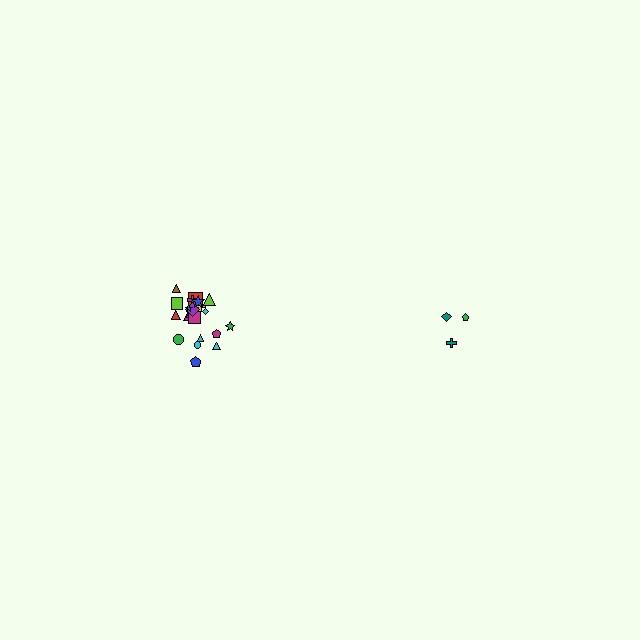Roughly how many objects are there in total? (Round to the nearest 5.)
Roughly 25 objects in total.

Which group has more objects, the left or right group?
The left group.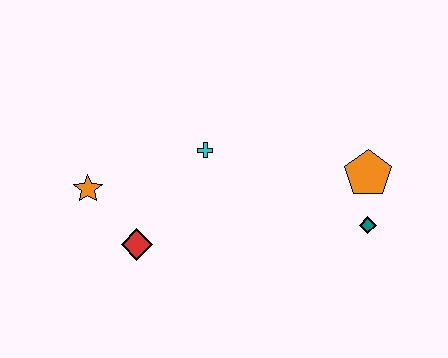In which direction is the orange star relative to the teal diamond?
The orange star is to the left of the teal diamond.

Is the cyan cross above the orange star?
Yes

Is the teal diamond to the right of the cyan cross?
Yes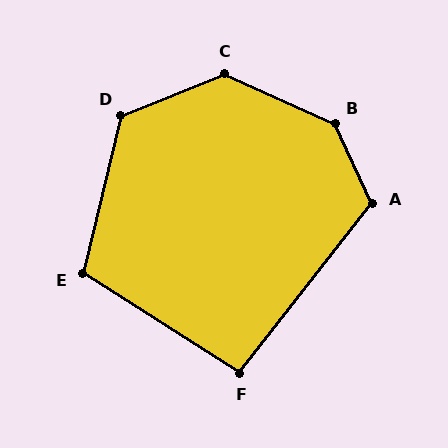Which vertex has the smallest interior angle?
F, at approximately 96 degrees.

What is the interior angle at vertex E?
Approximately 109 degrees (obtuse).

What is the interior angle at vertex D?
Approximately 125 degrees (obtuse).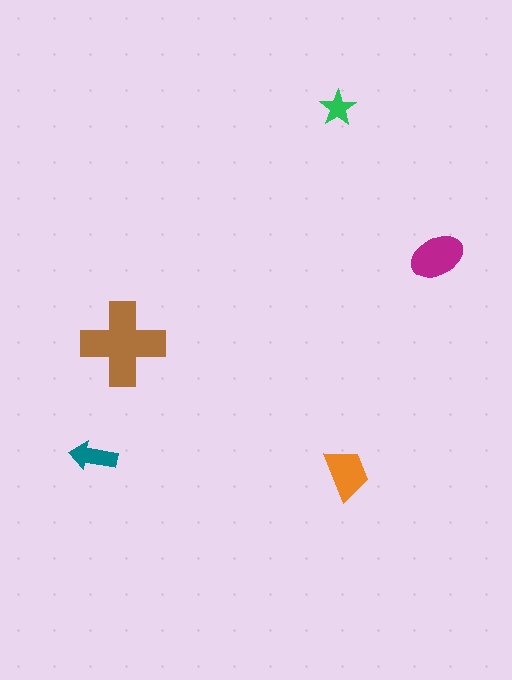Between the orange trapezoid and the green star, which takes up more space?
The orange trapezoid.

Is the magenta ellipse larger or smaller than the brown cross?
Smaller.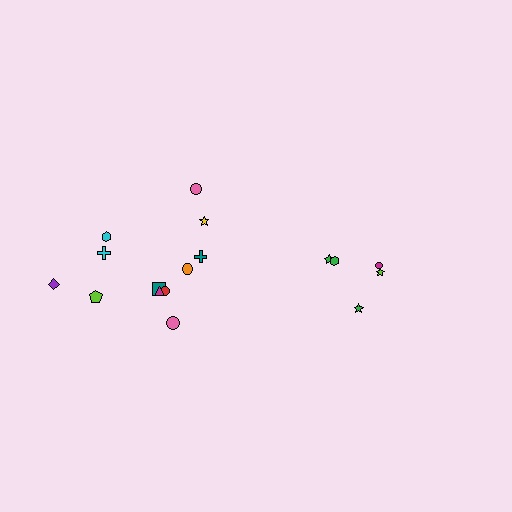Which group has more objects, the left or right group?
The left group.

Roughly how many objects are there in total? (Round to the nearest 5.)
Roughly 15 objects in total.